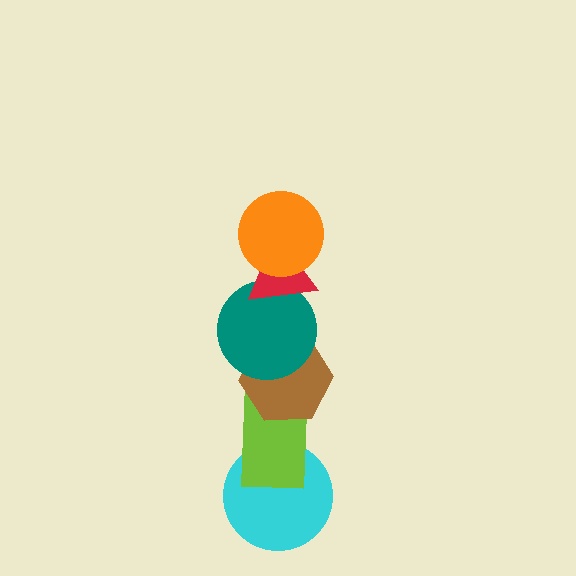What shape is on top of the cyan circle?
The lime rectangle is on top of the cyan circle.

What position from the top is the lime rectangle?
The lime rectangle is 5th from the top.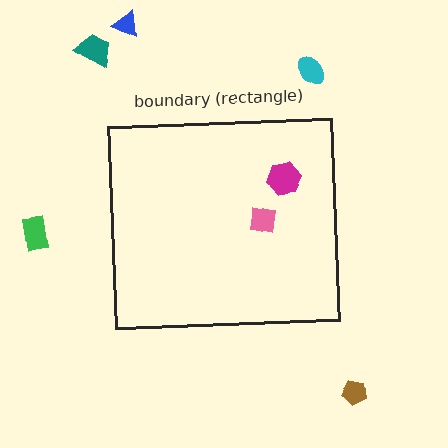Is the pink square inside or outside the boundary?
Inside.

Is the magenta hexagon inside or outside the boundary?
Inside.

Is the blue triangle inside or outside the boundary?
Outside.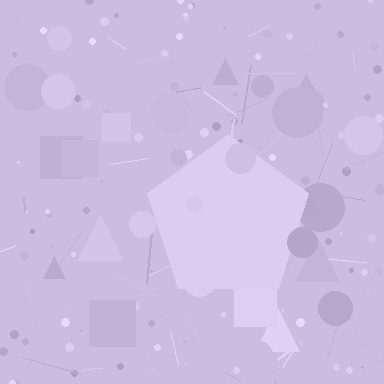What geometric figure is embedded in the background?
A pentagon is embedded in the background.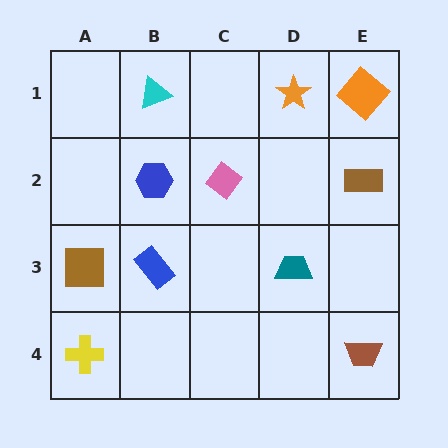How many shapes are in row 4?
2 shapes.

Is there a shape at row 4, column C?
No, that cell is empty.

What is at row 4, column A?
A yellow cross.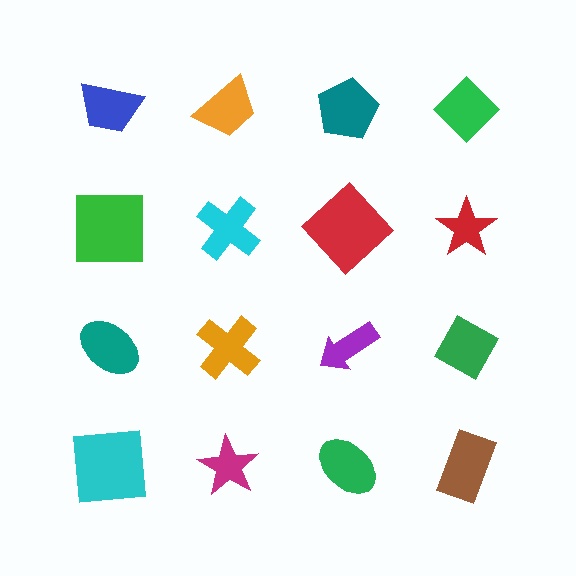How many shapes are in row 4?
4 shapes.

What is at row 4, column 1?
A cyan square.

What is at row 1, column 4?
A green diamond.